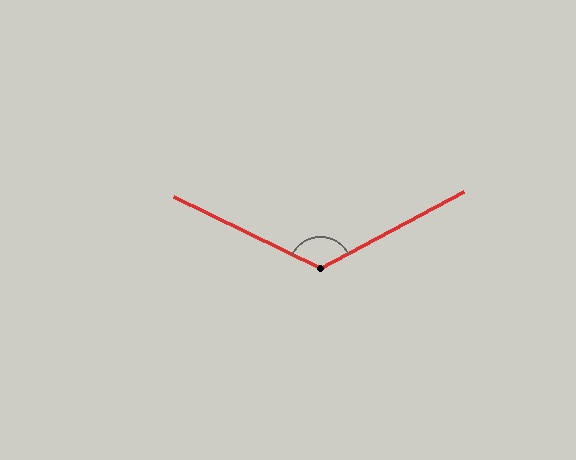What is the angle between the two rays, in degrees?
Approximately 126 degrees.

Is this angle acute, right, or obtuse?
It is obtuse.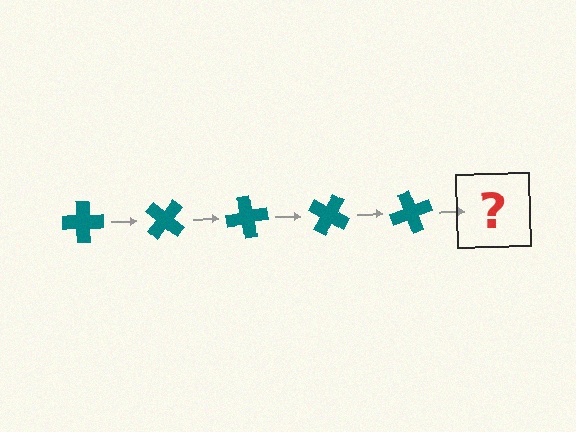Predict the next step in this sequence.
The next step is a teal cross rotated 200 degrees.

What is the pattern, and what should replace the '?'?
The pattern is that the cross rotates 40 degrees each step. The '?' should be a teal cross rotated 200 degrees.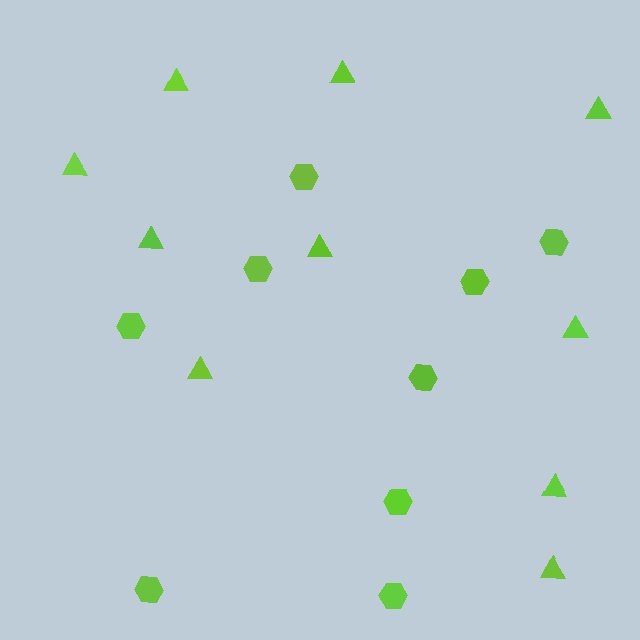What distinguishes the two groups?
There are 2 groups: one group of hexagons (9) and one group of triangles (10).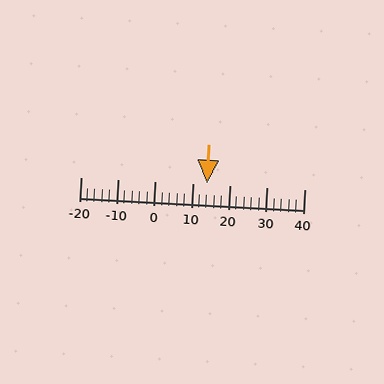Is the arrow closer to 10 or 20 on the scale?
The arrow is closer to 10.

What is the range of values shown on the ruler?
The ruler shows values from -20 to 40.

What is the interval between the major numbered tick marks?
The major tick marks are spaced 10 units apart.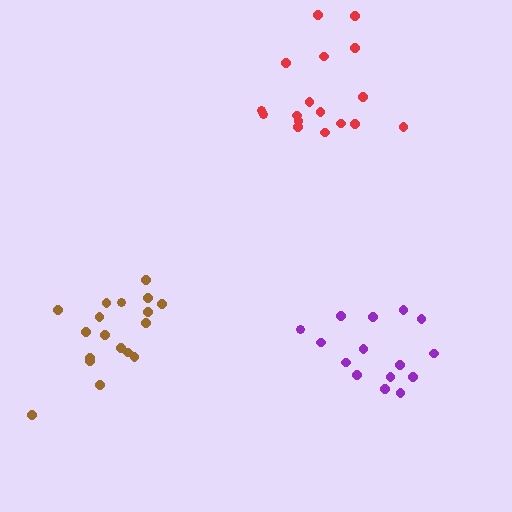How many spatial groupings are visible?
There are 3 spatial groupings.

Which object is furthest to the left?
The brown cluster is leftmost.